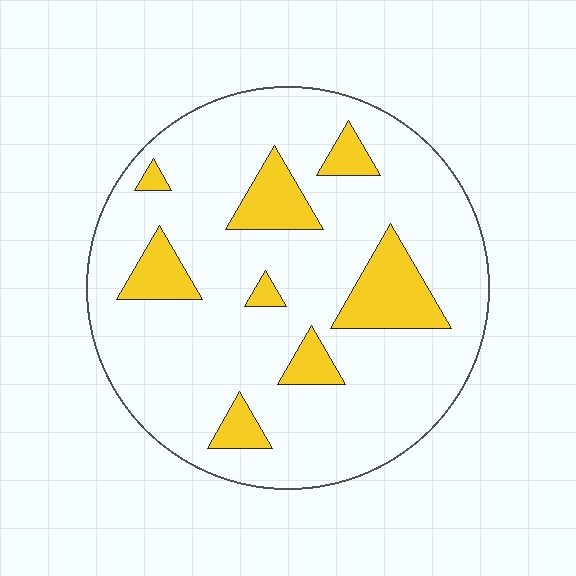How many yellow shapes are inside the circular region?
8.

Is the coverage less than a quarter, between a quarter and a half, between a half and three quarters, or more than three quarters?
Less than a quarter.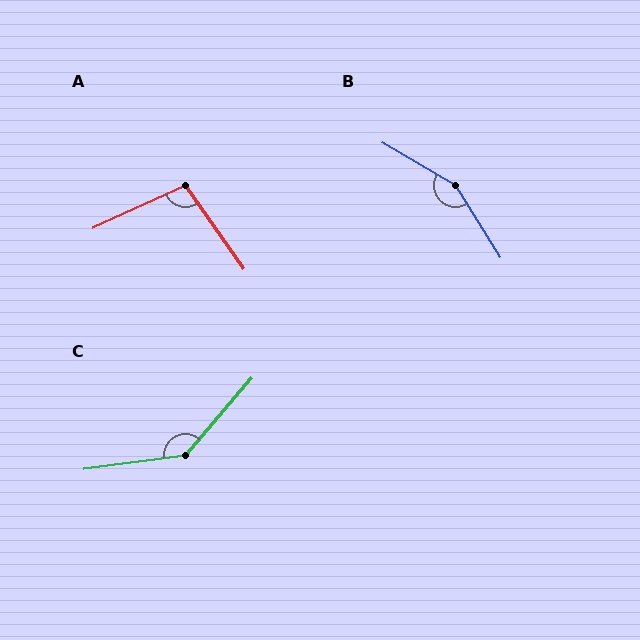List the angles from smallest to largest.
A (100°), C (139°), B (152°).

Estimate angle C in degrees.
Approximately 139 degrees.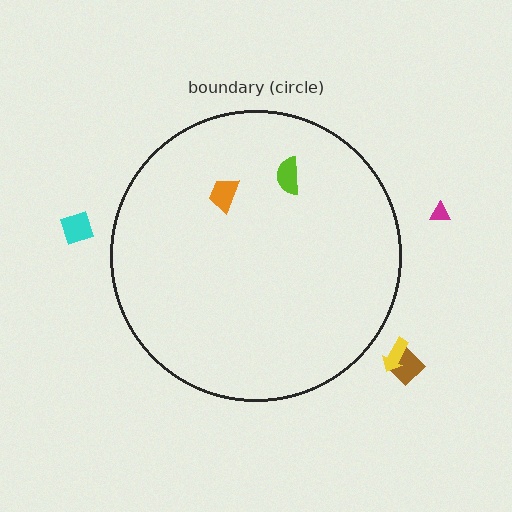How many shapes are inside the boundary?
2 inside, 4 outside.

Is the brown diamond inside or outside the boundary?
Outside.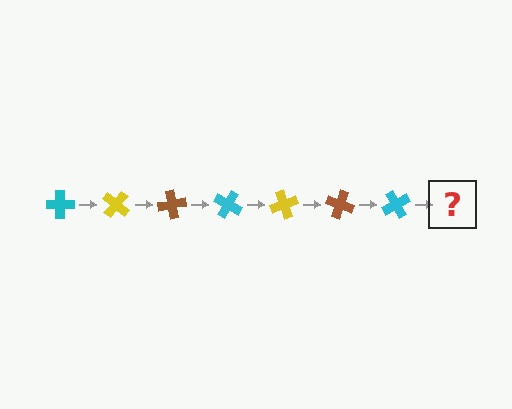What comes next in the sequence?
The next element should be a yellow cross, rotated 280 degrees from the start.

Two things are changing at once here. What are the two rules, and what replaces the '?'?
The two rules are that it rotates 40 degrees each step and the color cycles through cyan, yellow, and brown. The '?' should be a yellow cross, rotated 280 degrees from the start.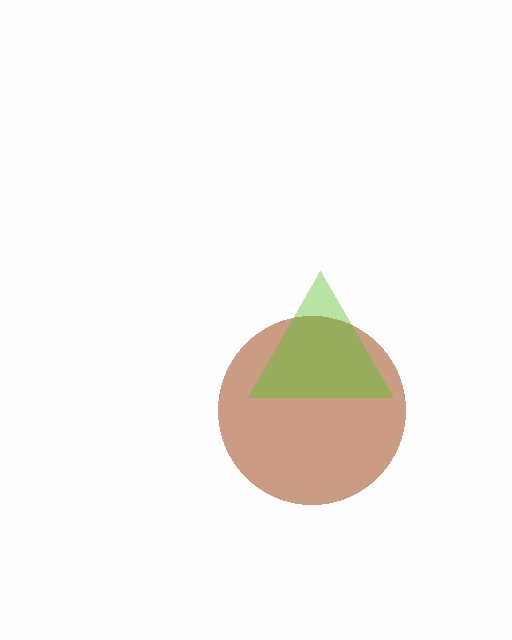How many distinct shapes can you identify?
There are 2 distinct shapes: a brown circle, a lime triangle.